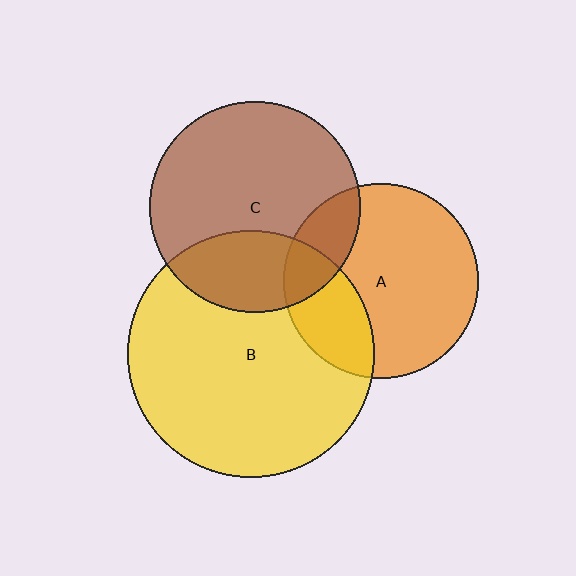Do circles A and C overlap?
Yes.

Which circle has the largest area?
Circle B (yellow).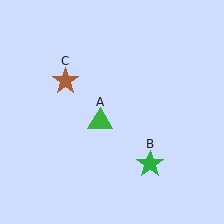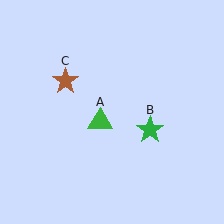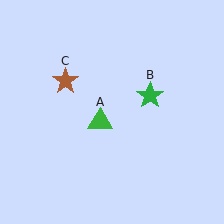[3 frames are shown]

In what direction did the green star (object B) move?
The green star (object B) moved up.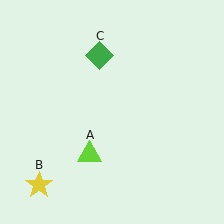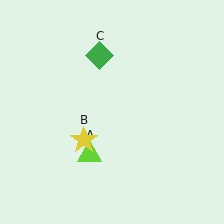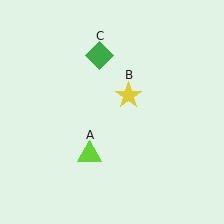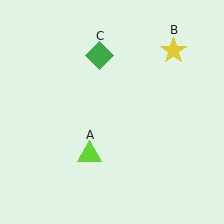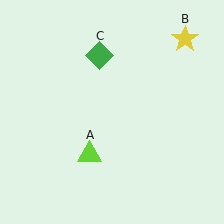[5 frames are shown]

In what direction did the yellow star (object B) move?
The yellow star (object B) moved up and to the right.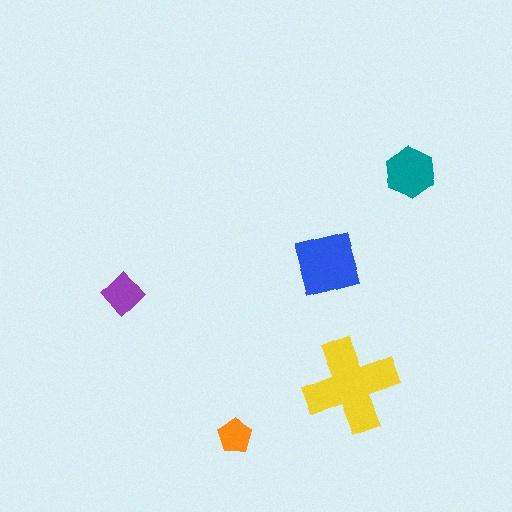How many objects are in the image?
There are 5 objects in the image.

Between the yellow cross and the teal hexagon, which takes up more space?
The yellow cross.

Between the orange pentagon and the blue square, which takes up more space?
The blue square.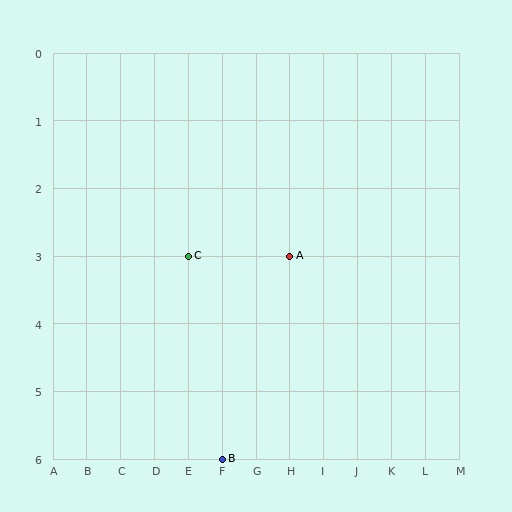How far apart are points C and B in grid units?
Points C and B are 1 column and 3 rows apart (about 3.2 grid units diagonally).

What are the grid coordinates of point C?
Point C is at grid coordinates (E, 3).